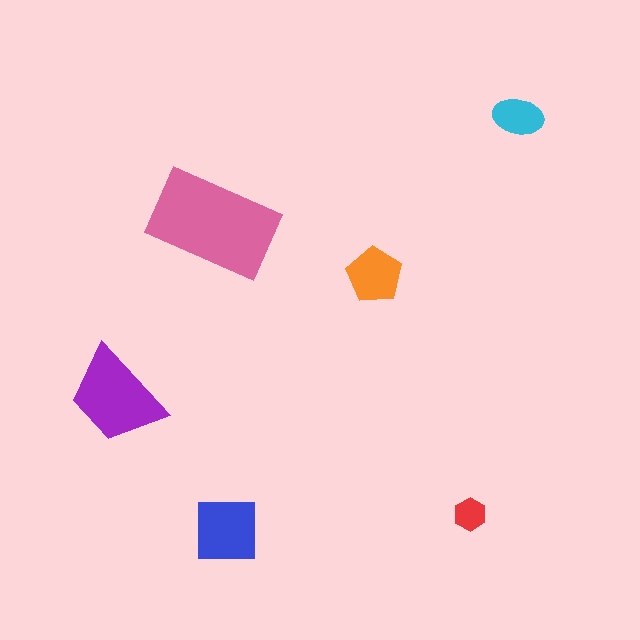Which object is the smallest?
The red hexagon.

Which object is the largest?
The pink rectangle.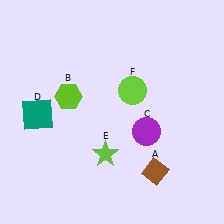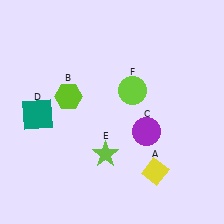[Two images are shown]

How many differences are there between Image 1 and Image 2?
There is 1 difference between the two images.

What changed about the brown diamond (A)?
In Image 1, A is brown. In Image 2, it changed to yellow.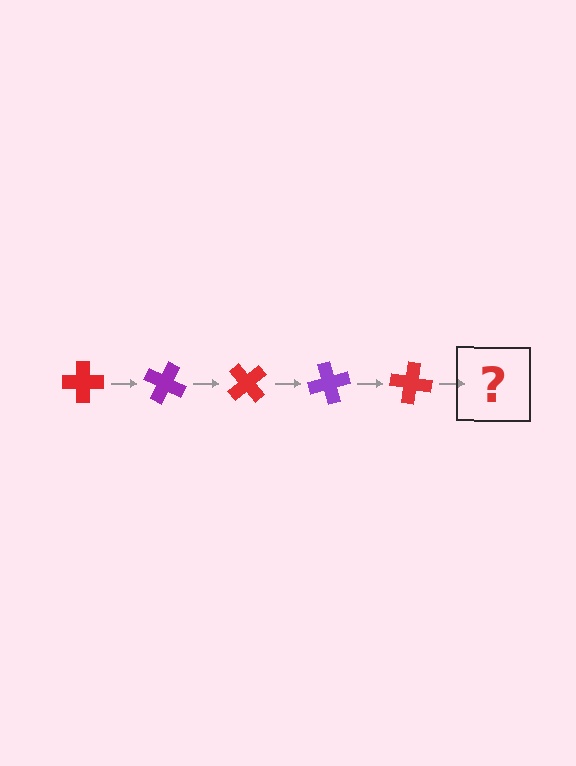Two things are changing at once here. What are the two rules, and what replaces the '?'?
The two rules are that it rotates 25 degrees each step and the color cycles through red and purple. The '?' should be a purple cross, rotated 125 degrees from the start.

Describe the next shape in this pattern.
It should be a purple cross, rotated 125 degrees from the start.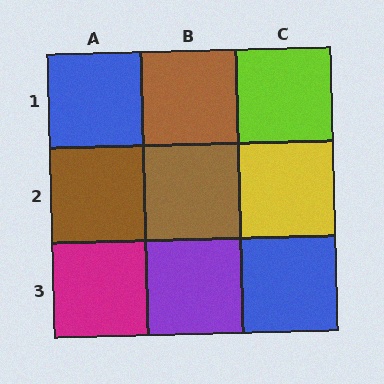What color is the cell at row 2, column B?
Brown.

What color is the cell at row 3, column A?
Magenta.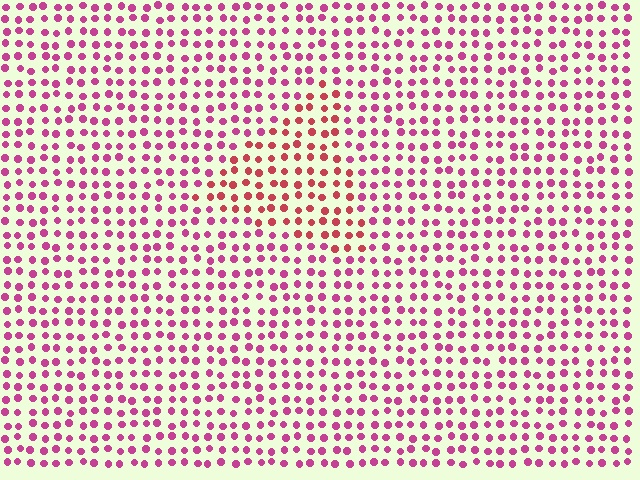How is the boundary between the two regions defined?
The boundary is defined purely by a slight shift in hue (about 30 degrees). Spacing, size, and orientation are identical on both sides.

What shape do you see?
I see a triangle.